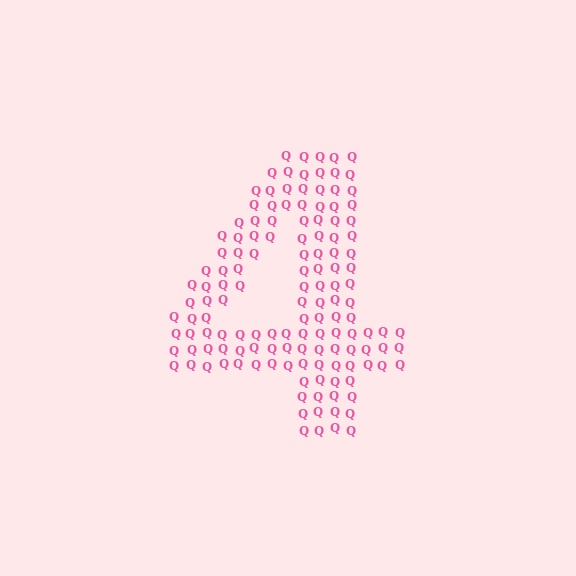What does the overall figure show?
The overall figure shows the digit 4.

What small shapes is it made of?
It is made of small letter Q's.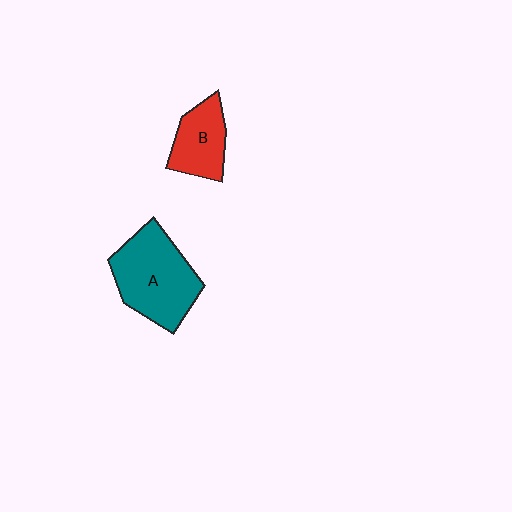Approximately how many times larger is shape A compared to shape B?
Approximately 1.7 times.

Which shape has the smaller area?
Shape B (red).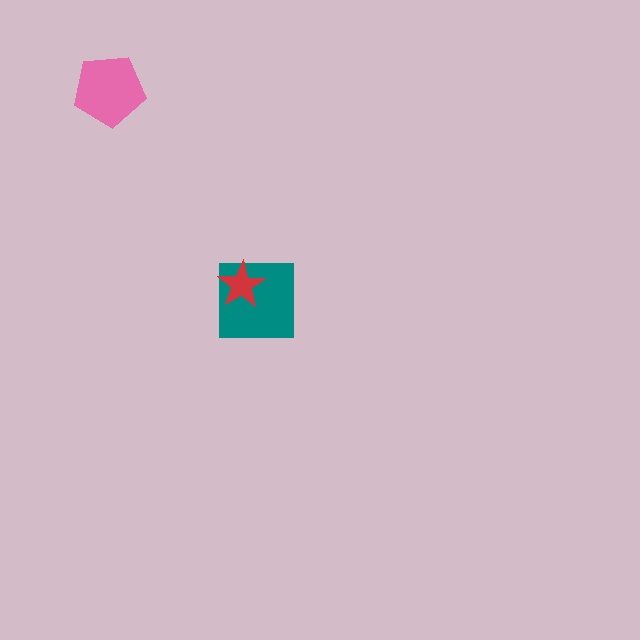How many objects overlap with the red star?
1 object overlaps with the red star.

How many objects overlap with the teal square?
1 object overlaps with the teal square.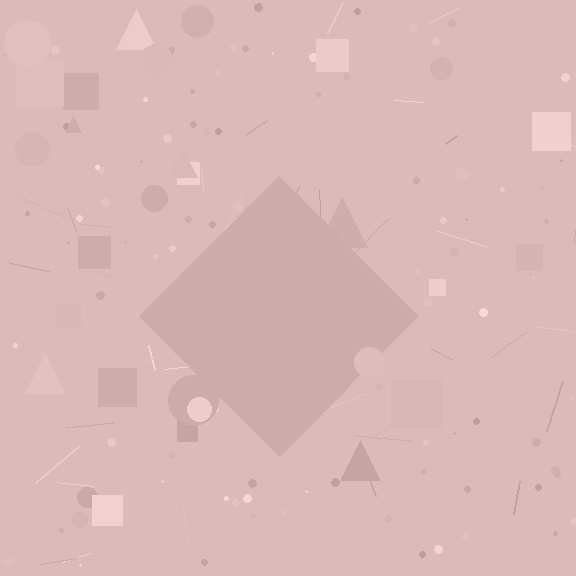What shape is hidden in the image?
A diamond is hidden in the image.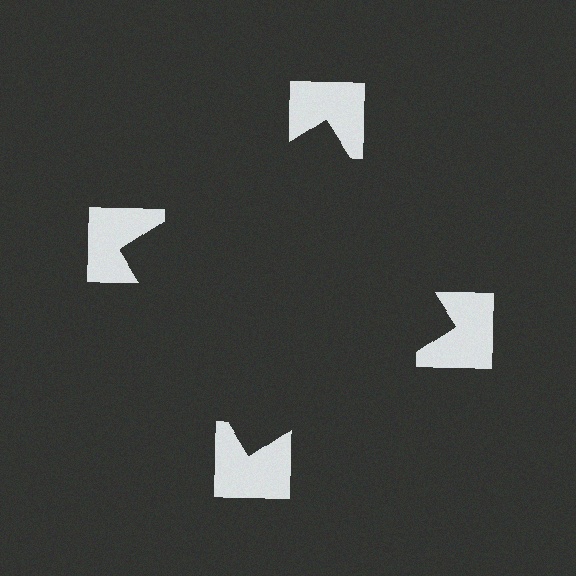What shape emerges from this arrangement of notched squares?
An illusory square — its edges are inferred from the aligned wedge cuts in the notched squares, not physically drawn.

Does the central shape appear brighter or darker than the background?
It typically appears slightly darker than the background, even though no actual brightness change is drawn.